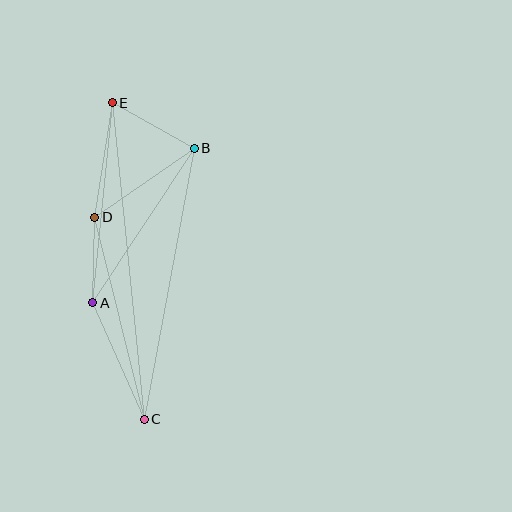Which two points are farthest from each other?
Points C and E are farthest from each other.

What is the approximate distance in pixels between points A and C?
The distance between A and C is approximately 127 pixels.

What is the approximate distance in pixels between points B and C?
The distance between B and C is approximately 275 pixels.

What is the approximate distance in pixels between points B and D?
The distance between B and D is approximately 121 pixels.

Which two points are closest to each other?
Points A and D are closest to each other.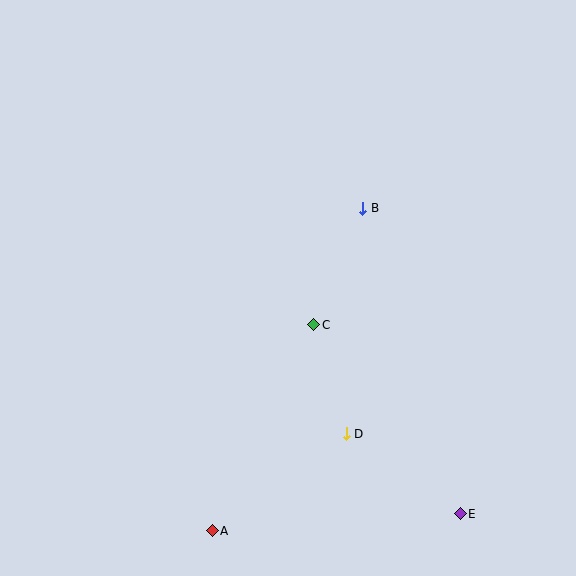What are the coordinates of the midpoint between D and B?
The midpoint between D and B is at (355, 321).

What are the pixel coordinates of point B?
Point B is at (363, 208).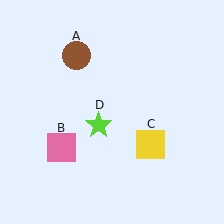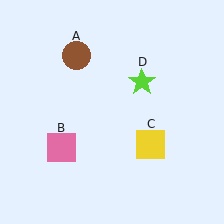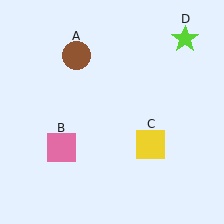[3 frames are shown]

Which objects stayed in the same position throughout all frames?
Brown circle (object A) and pink square (object B) and yellow square (object C) remained stationary.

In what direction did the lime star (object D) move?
The lime star (object D) moved up and to the right.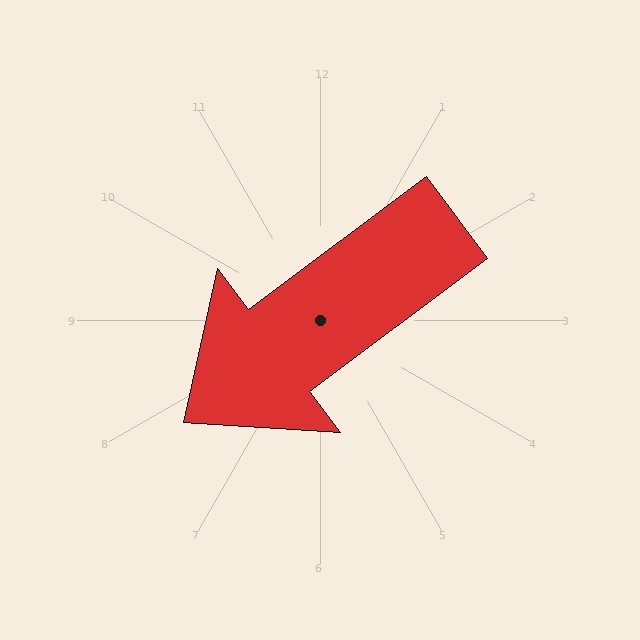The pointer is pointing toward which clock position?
Roughly 8 o'clock.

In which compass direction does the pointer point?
Southwest.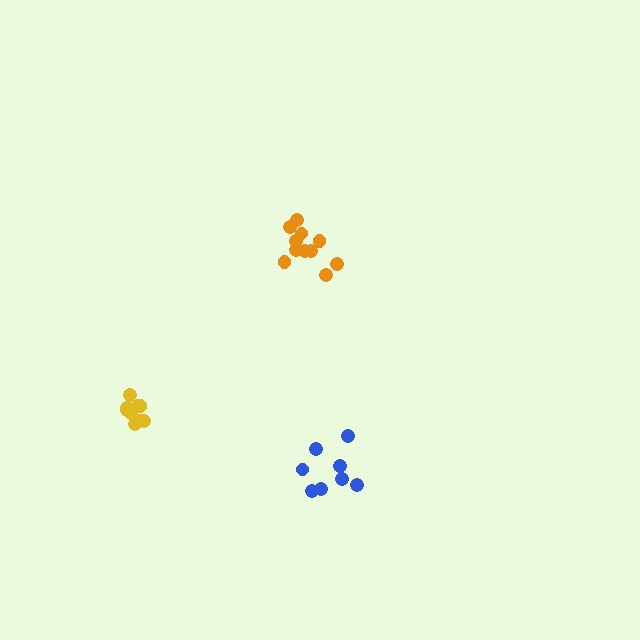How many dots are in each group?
Group 1: 11 dots, Group 2: 8 dots, Group 3: 9 dots (28 total).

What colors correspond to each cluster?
The clusters are colored: orange, blue, yellow.